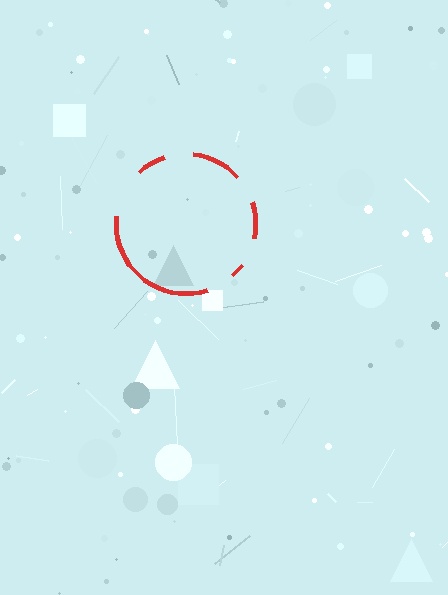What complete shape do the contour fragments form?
The contour fragments form a circle.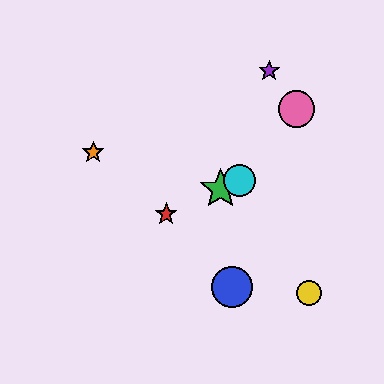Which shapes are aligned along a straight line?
The red star, the green star, the cyan circle are aligned along a straight line.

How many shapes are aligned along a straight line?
3 shapes (the red star, the green star, the cyan circle) are aligned along a straight line.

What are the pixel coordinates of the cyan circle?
The cyan circle is at (240, 180).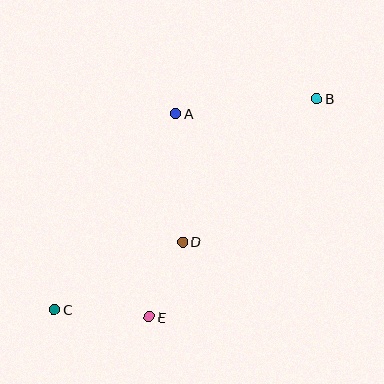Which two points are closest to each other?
Points D and E are closest to each other.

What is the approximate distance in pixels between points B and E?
The distance between B and E is approximately 275 pixels.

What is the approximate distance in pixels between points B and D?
The distance between B and D is approximately 197 pixels.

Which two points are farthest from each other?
Points B and C are farthest from each other.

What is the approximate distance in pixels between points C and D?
The distance between C and D is approximately 145 pixels.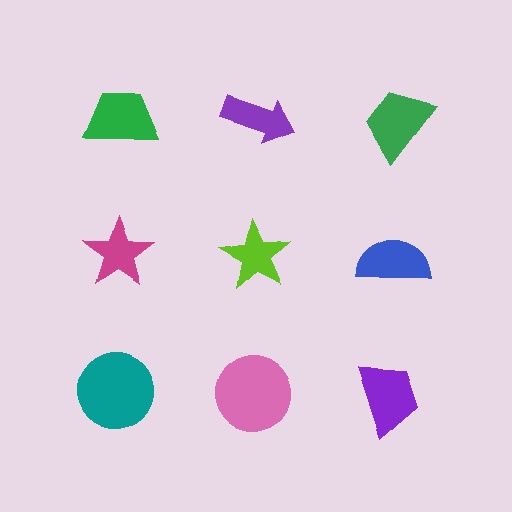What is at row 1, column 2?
A purple arrow.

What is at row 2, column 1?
A magenta star.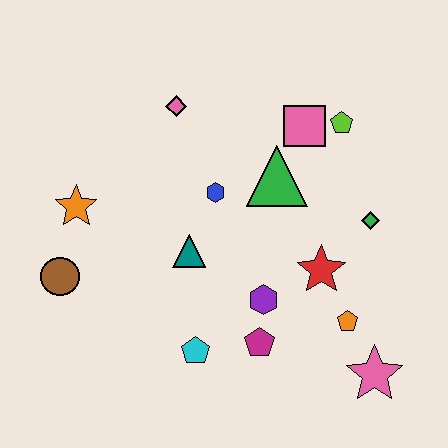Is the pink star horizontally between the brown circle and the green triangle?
No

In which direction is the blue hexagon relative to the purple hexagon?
The blue hexagon is above the purple hexagon.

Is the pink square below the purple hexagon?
No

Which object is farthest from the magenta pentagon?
The pink diamond is farthest from the magenta pentagon.